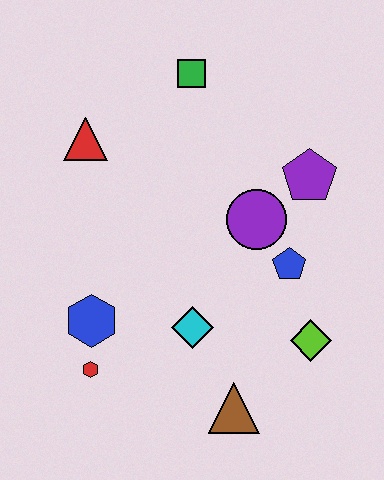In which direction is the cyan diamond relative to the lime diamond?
The cyan diamond is to the left of the lime diamond.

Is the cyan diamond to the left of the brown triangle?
Yes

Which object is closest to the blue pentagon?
The purple circle is closest to the blue pentagon.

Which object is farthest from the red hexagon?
The green square is farthest from the red hexagon.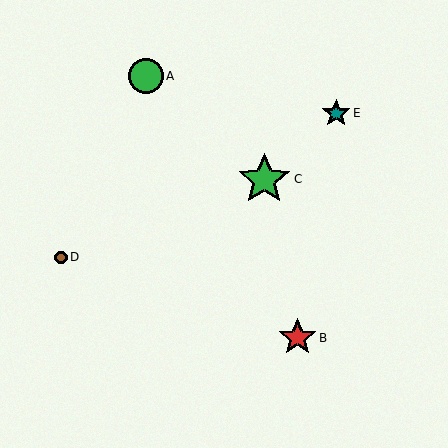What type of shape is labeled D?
Shape D is a brown circle.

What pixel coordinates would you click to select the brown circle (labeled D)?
Click at (61, 257) to select the brown circle D.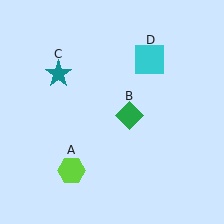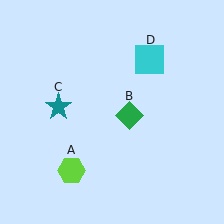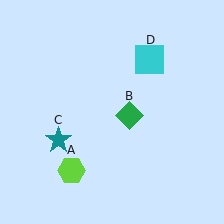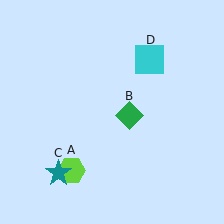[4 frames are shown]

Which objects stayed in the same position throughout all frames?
Lime hexagon (object A) and green diamond (object B) and cyan square (object D) remained stationary.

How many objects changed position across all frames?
1 object changed position: teal star (object C).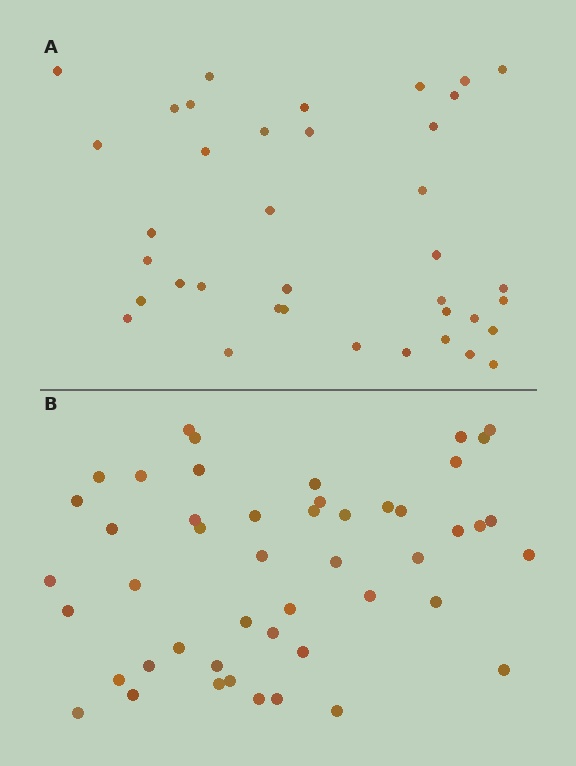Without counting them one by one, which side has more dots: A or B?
Region B (the bottom region) has more dots.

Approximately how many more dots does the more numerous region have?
Region B has roughly 10 or so more dots than region A.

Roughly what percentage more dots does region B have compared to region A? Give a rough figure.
About 25% more.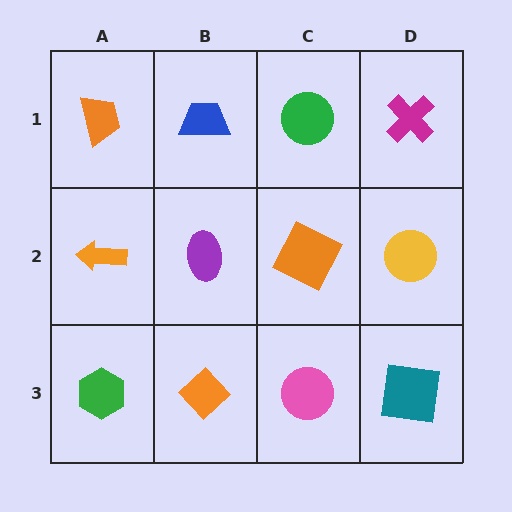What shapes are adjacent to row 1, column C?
An orange square (row 2, column C), a blue trapezoid (row 1, column B), a magenta cross (row 1, column D).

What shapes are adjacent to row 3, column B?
A purple ellipse (row 2, column B), a green hexagon (row 3, column A), a pink circle (row 3, column C).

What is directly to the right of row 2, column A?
A purple ellipse.